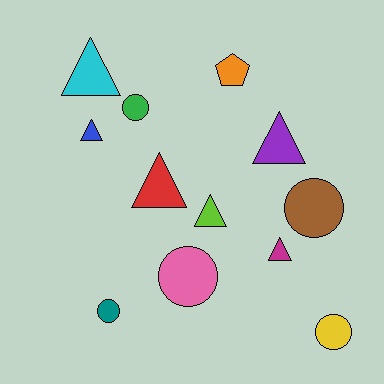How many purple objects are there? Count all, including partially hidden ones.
There is 1 purple object.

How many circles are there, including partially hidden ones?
There are 5 circles.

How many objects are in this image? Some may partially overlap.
There are 12 objects.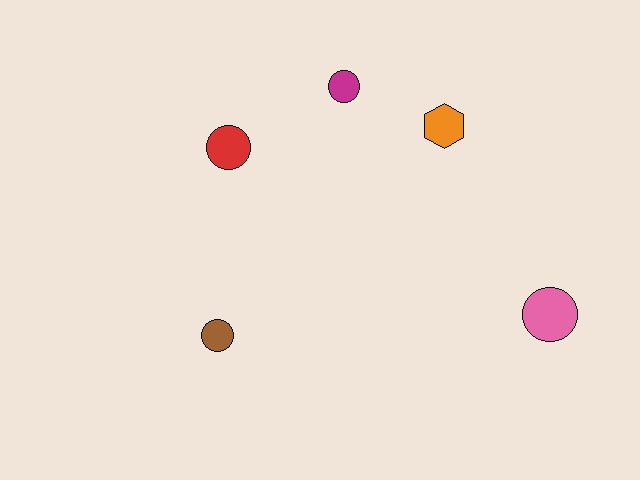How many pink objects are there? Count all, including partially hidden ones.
There is 1 pink object.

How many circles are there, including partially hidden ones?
There are 4 circles.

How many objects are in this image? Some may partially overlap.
There are 5 objects.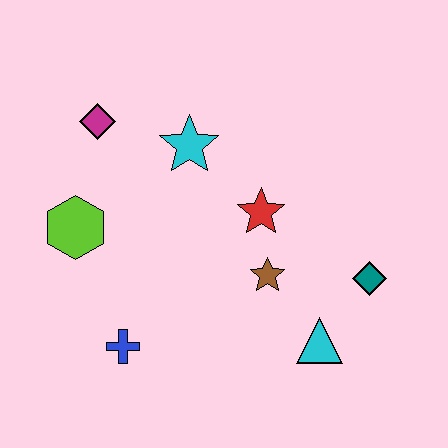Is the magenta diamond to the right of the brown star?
No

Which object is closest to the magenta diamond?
The cyan star is closest to the magenta diamond.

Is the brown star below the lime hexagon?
Yes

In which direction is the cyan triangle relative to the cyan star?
The cyan triangle is below the cyan star.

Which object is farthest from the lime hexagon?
The teal diamond is farthest from the lime hexagon.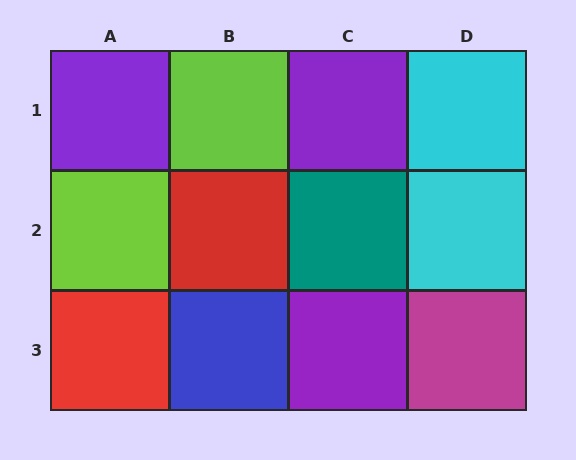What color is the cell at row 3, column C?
Purple.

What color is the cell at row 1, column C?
Purple.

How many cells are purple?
3 cells are purple.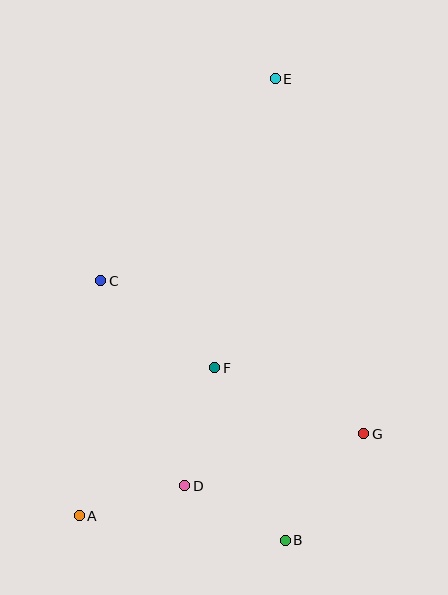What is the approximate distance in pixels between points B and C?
The distance between B and C is approximately 318 pixels.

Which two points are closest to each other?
Points A and D are closest to each other.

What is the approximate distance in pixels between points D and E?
The distance between D and E is approximately 417 pixels.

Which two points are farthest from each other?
Points A and E are farthest from each other.